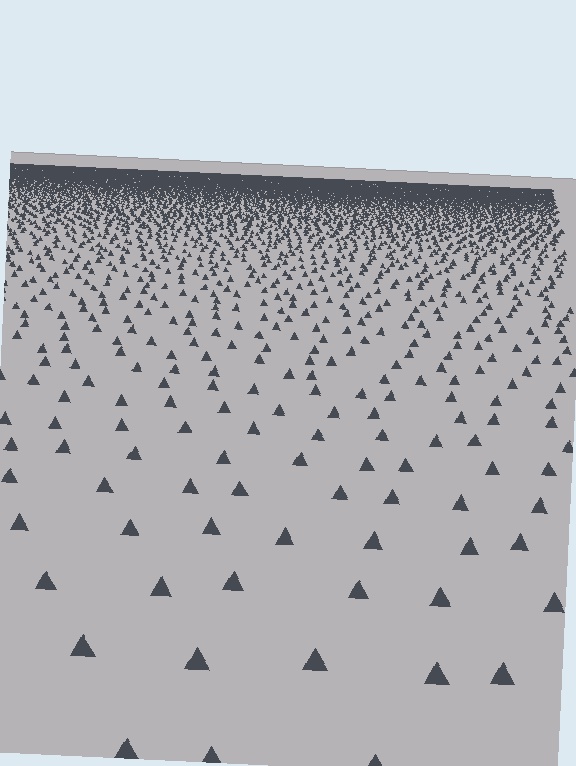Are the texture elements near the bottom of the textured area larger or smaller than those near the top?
Larger. Near the bottom, elements are closer to the viewer and appear at a bigger on-screen size.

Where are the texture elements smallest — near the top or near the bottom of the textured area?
Near the top.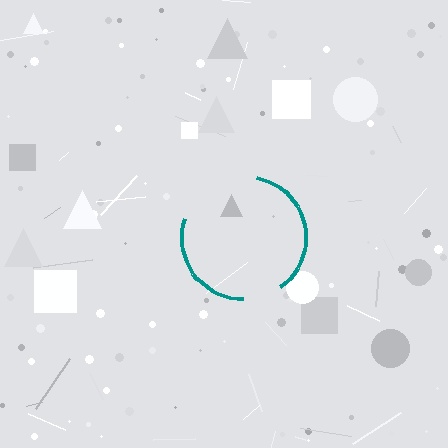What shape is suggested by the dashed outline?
The dashed outline suggests a circle.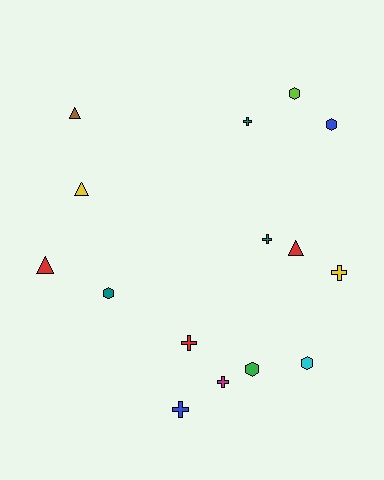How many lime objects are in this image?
There is 1 lime object.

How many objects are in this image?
There are 15 objects.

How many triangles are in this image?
There are 4 triangles.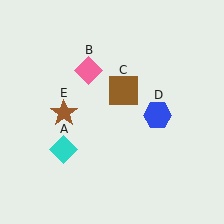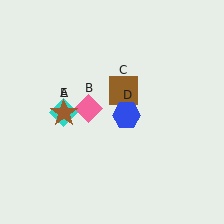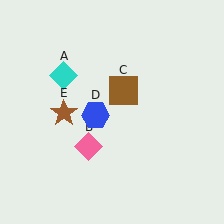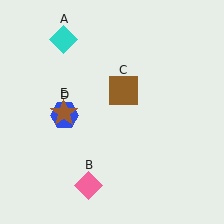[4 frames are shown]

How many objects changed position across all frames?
3 objects changed position: cyan diamond (object A), pink diamond (object B), blue hexagon (object D).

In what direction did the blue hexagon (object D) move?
The blue hexagon (object D) moved left.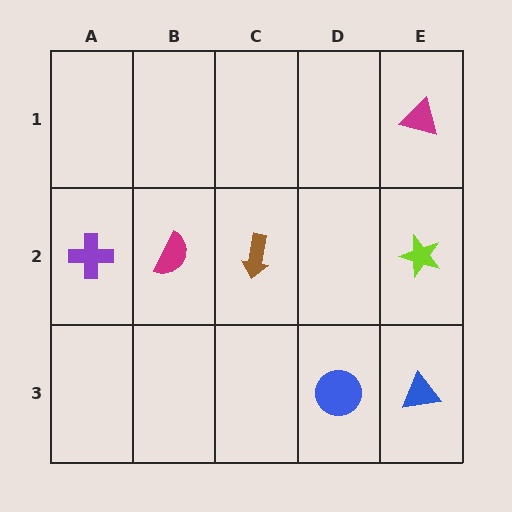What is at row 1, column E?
A magenta triangle.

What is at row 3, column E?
A blue triangle.